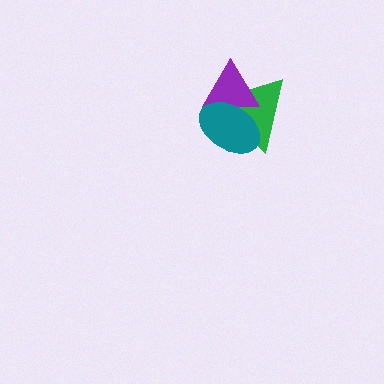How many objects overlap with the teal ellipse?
2 objects overlap with the teal ellipse.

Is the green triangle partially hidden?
Yes, it is partially covered by another shape.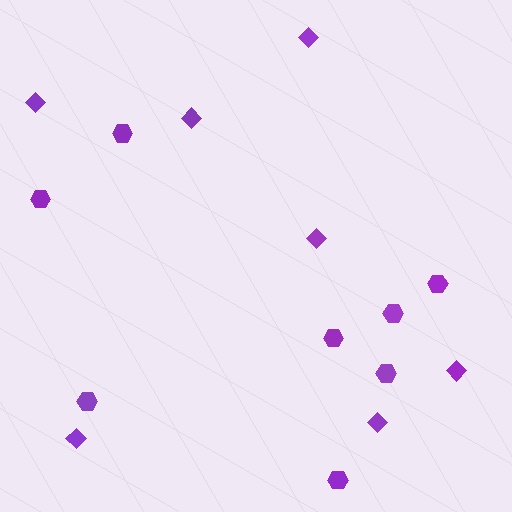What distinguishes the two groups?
There are 2 groups: one group of diamonds (7) and one group of hexagons (8).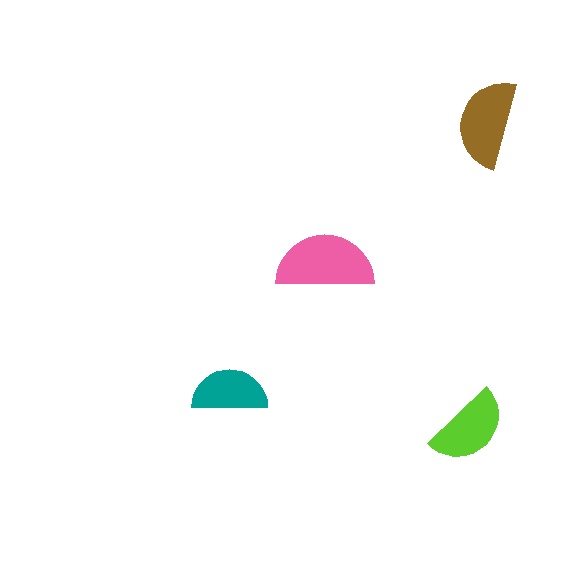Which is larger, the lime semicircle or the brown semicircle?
The brown one.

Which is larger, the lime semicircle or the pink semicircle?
The pink one.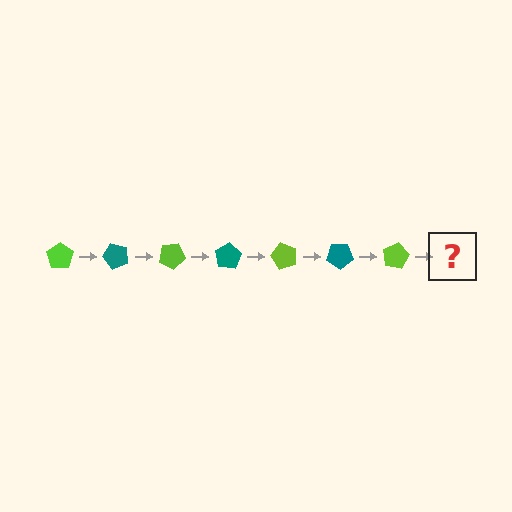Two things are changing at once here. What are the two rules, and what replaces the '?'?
The two rules are that it rotates 50 degrees each step and the color cycles through lime and teal. The '?' should be a teal pentagon, rotated 350 degrees from the start.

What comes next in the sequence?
The next element should be a teal pentagon, rotated 350 degrees from the start.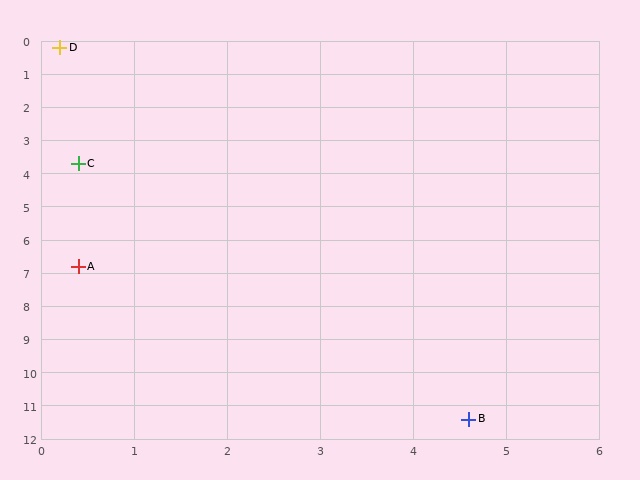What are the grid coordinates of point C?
Point C is at approximately (0.4, 3.7).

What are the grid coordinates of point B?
Point B is at approximately (4.6, 11.4).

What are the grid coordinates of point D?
Point D is at approximately (0.2, 0.2).